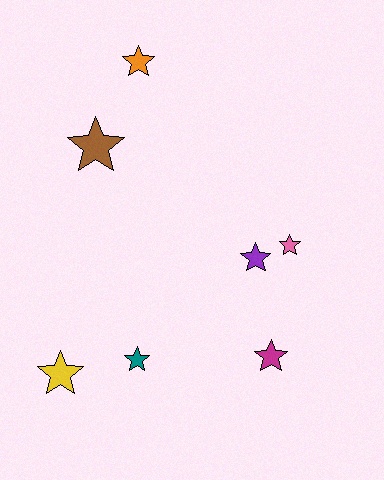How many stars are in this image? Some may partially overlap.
There are 7 stars.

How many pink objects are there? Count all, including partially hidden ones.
There is 1 pink object.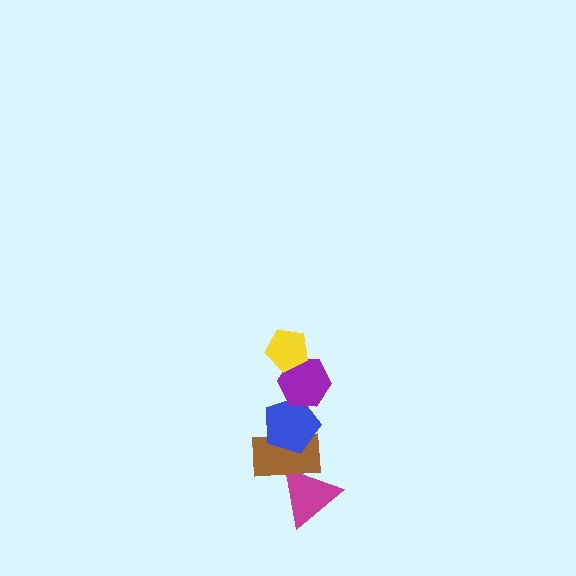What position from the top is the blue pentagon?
The blue pentagon is 3rd from the top.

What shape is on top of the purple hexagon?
The yellow pentagon is on top of the purple hexagon.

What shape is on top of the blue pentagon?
The purple hexagon is on top of the blue pentagon.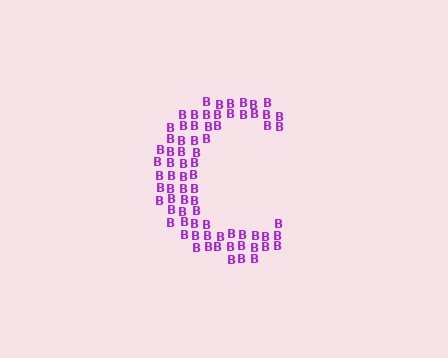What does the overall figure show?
The overall figure shows the letter C.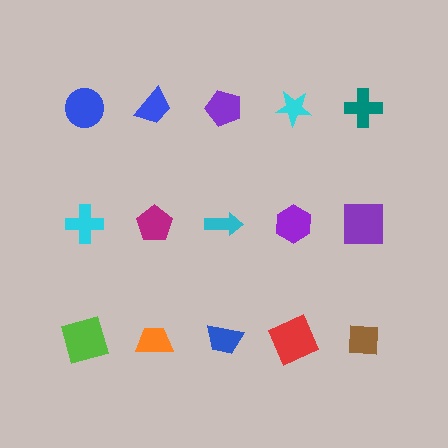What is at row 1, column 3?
A purple pentagon.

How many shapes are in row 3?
5 shapes.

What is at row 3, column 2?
An orange trapezoid.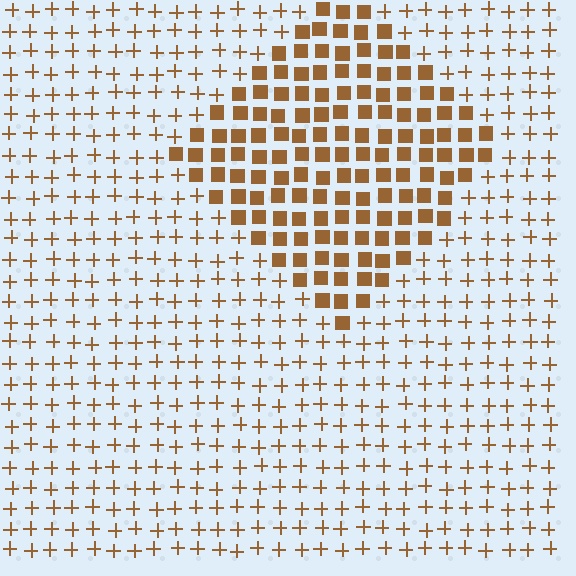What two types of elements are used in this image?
The image uses squares inside the diamond region and plus signs outside it.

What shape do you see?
I see a diamond.